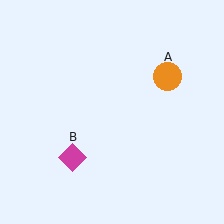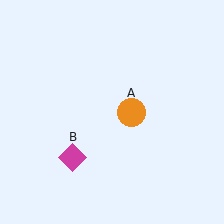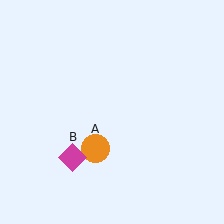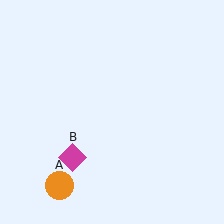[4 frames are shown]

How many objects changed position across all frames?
1 object changed position: orange circle (object A).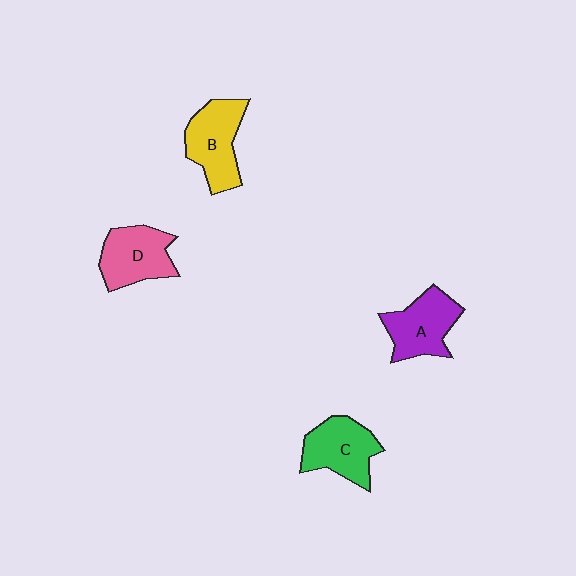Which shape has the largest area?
Shape B (yellow).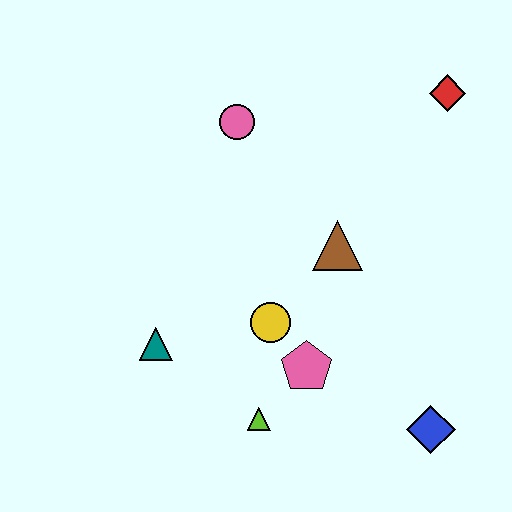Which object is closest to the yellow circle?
The pink pentagon is closest to the yellow circle.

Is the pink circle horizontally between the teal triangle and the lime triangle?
Yes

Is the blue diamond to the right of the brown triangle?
Yes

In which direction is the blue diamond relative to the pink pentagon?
The blue diamond is to the right of the pink pentagon.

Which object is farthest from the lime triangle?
The red diamond is farthest from the lime triangle.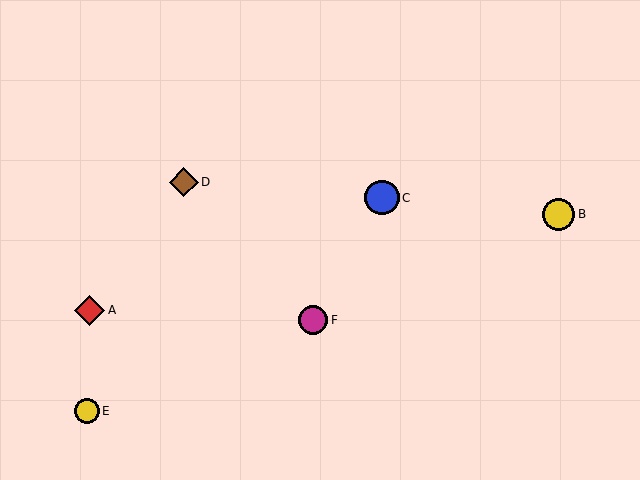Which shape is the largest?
The blue circle (labeled C) is the largest.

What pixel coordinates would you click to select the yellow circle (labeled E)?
Click at (87, 411) to select the yellow circle E.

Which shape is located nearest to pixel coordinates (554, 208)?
The yellow circle (labeled B) at (559, 214) is nearest to that location.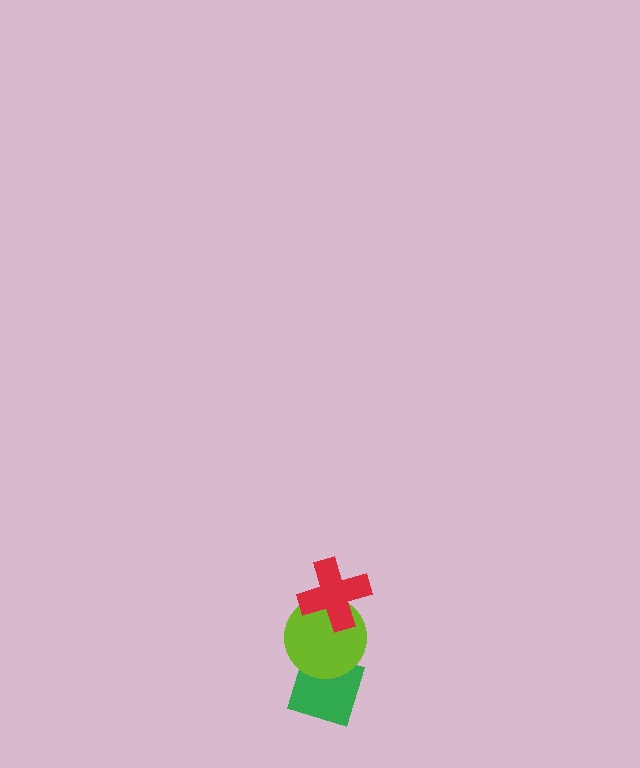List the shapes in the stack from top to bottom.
From top to bottom: the red cross, the lime circle, the green diamond.